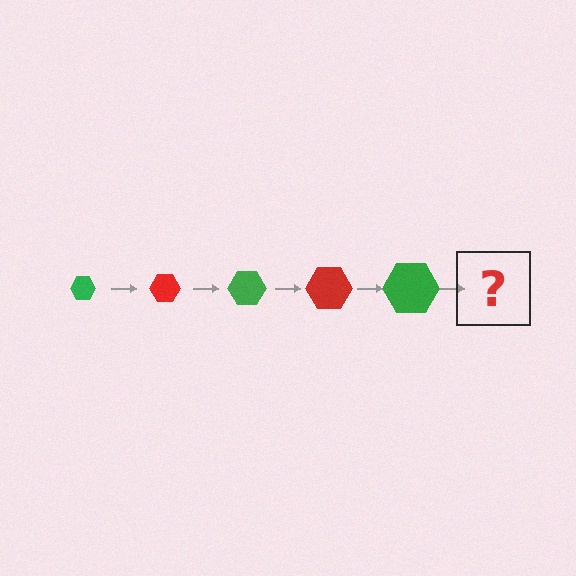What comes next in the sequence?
The next element should be a red hexagon, larger than the previous one.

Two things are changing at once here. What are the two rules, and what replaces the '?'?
The two rules are that the hexagon grows larger each step and the color cycles through green and red. The '?' should be a red hexagon, larger than the previous one.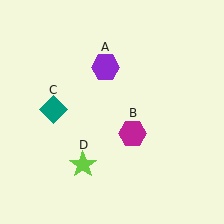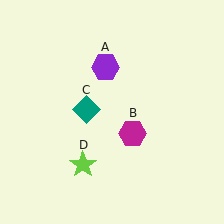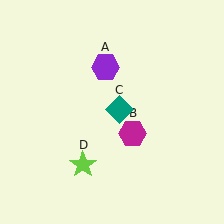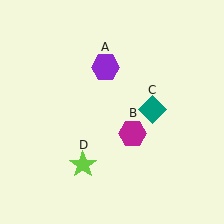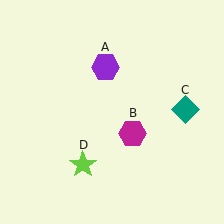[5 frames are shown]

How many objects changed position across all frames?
1 object changed position: teal diamond (object C).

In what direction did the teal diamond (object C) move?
The teal diamond (object C) moved right.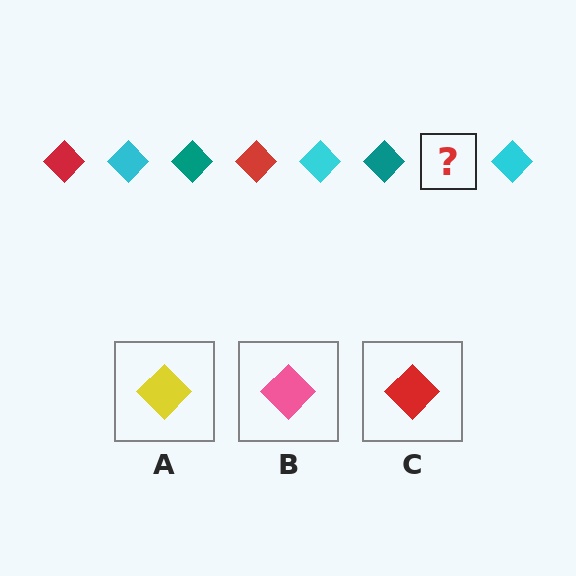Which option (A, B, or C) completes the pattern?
C.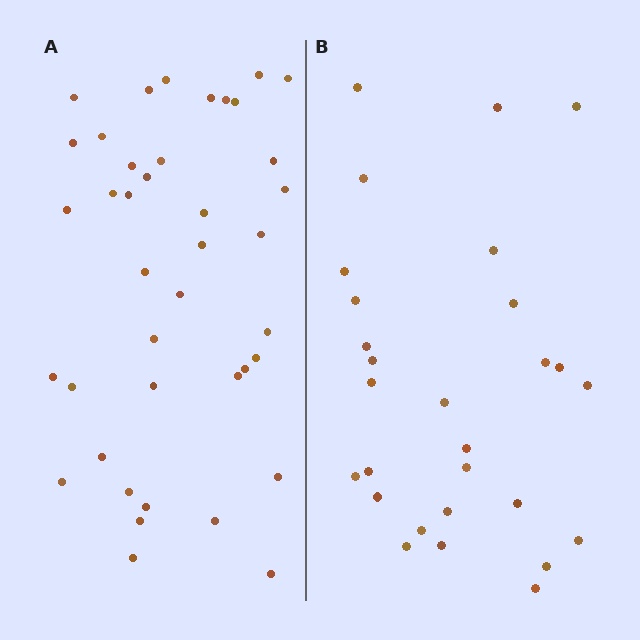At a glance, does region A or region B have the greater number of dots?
Region A (the left region) has more dots.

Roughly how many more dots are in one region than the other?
Region A has roughly 12 or so more dots than region B.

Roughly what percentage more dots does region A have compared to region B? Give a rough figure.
About 45% more.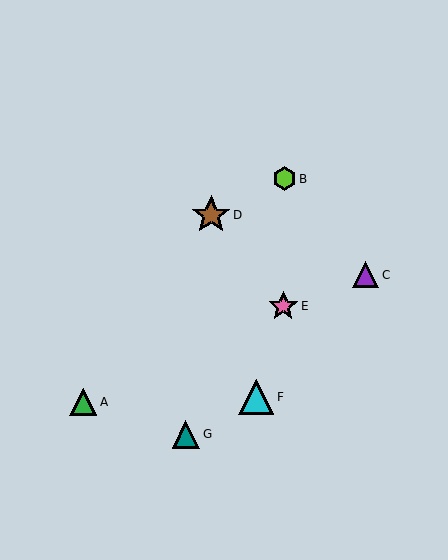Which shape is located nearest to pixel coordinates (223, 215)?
The brown star (labeled D) at (211, 215) is nearest to that location.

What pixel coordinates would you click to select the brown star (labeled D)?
Click at (211, 215) to select the brown star D.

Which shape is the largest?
The brown star (labeled D) is the largest.